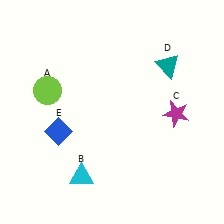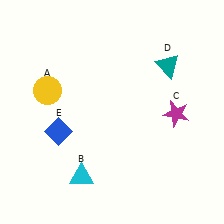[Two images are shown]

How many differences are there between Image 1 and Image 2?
There is 1 difference between the two images.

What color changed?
The circle (A) changed from lime in Image 1 to yellow in Image 2.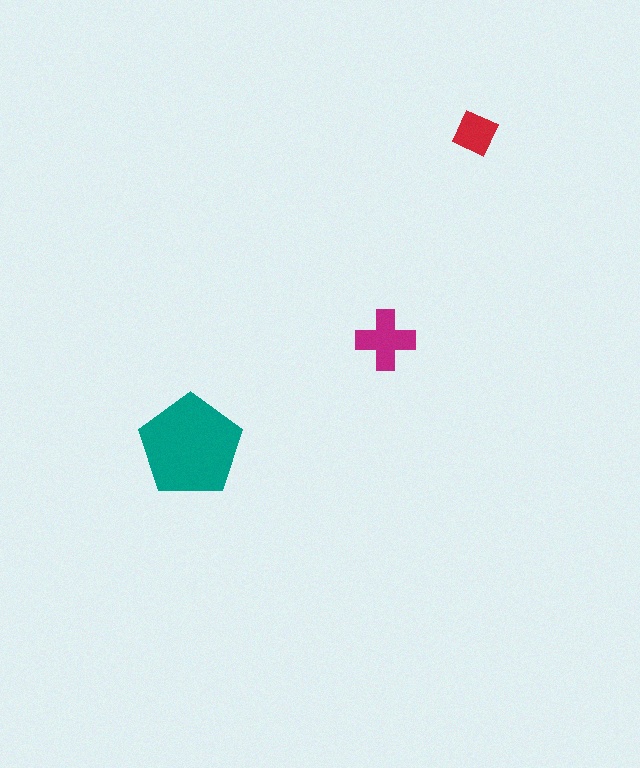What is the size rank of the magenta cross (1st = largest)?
2nd.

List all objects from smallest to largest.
The red diamond, the magenta cross, the teal pentagon.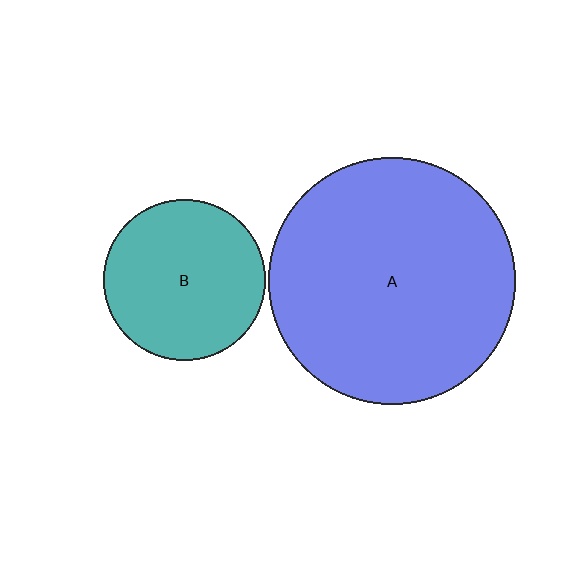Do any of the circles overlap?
No, none of the circles overlap.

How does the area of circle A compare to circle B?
Approximately 2.3 times.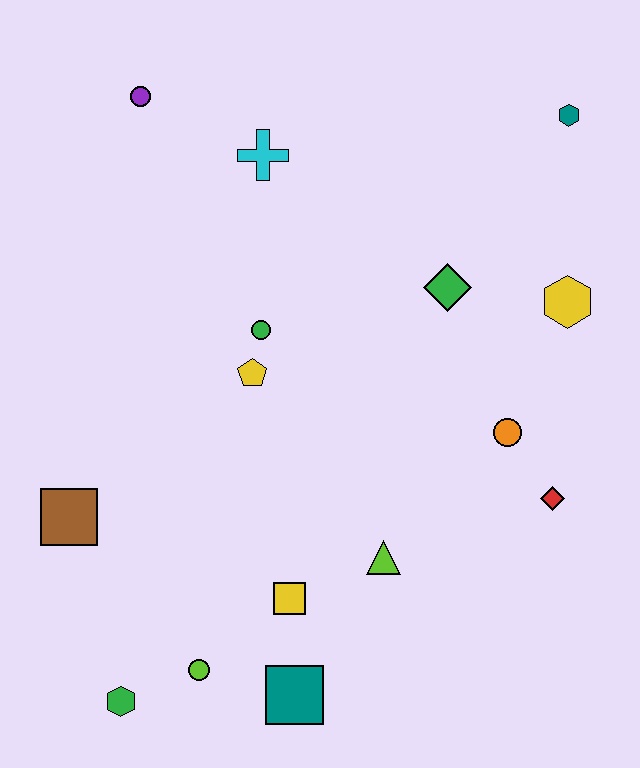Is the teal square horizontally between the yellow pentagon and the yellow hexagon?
Yes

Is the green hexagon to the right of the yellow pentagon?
No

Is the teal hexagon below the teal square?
No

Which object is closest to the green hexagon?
The lime circle is closest to the green hexagon.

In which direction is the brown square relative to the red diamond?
The brown square is to the left of the red diamond.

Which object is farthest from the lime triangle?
The purple circle is farthest from the lime triangle.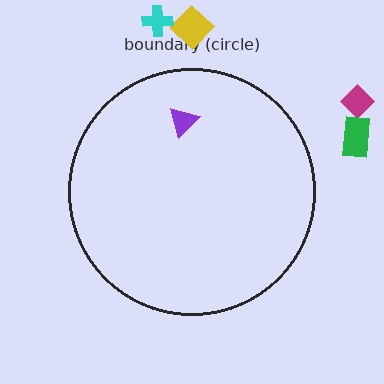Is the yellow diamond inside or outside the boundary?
Outside.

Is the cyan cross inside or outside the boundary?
Outside.